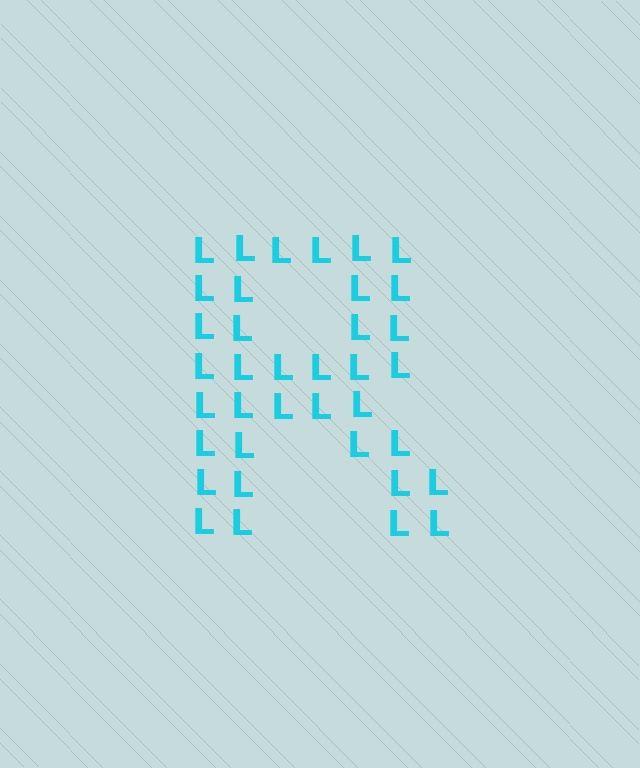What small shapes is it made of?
It is made of small letter L's.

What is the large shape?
The large shape is the letter R.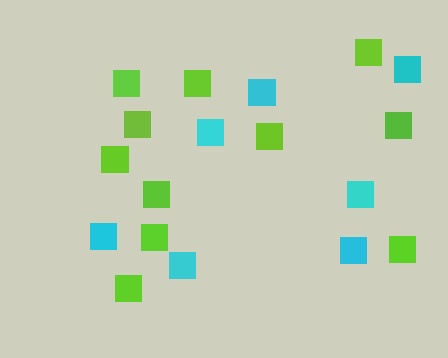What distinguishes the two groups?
There are 2 groups: one group of lime squares (11) and one group of cyan squares (7).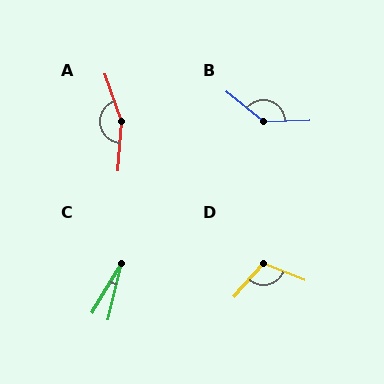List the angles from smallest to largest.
C (18°), D (109°), B (138°), A (157°).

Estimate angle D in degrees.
Approximately 109 degrees.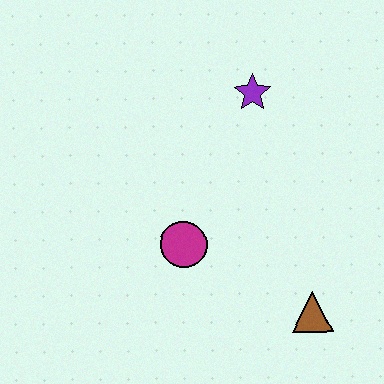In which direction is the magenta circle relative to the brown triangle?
The magenta circle is to the left of the brown triangle.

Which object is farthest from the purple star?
The brown triangle is farthest from the purple star.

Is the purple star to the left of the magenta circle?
No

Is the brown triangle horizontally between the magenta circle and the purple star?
No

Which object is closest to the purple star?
The magenta circle is closest to the purple star.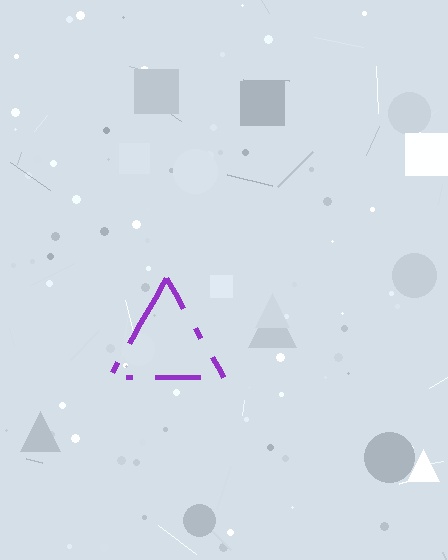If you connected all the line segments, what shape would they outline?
They would outline a triangle.